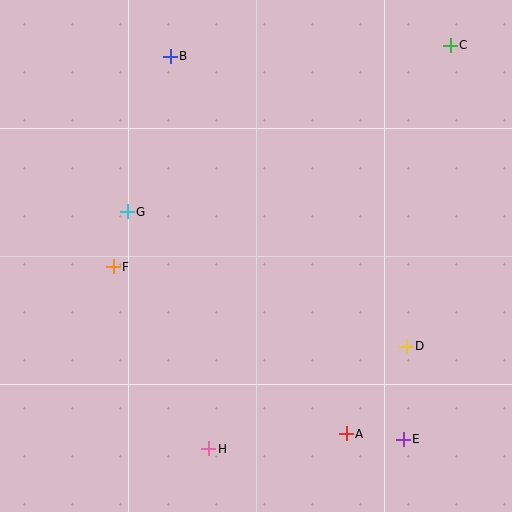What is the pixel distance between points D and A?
The distance between D and A is 106 pixels.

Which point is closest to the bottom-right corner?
Point E is closest to the bottom-right corner.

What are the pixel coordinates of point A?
Point A is at (346, 434).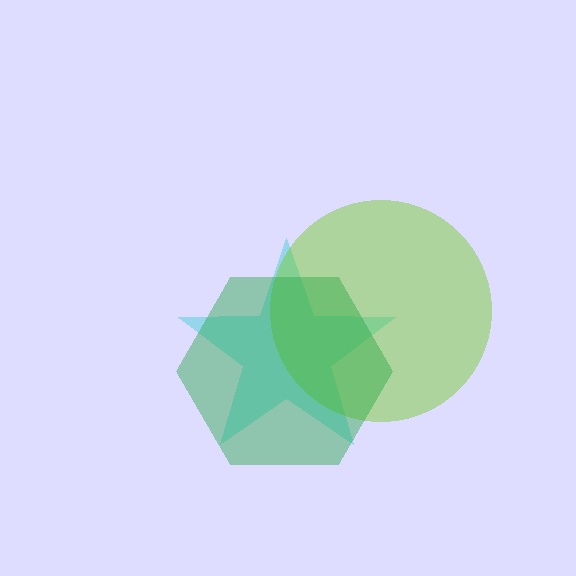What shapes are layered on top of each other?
The layered shapes are: a cyan star, a lime circle, a green hexagon.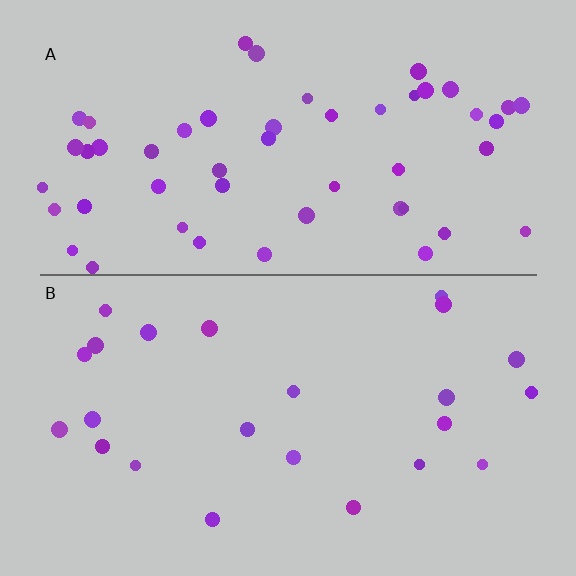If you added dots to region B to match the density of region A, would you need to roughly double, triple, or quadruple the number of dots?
Approximately double.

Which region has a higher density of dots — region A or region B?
A (the top).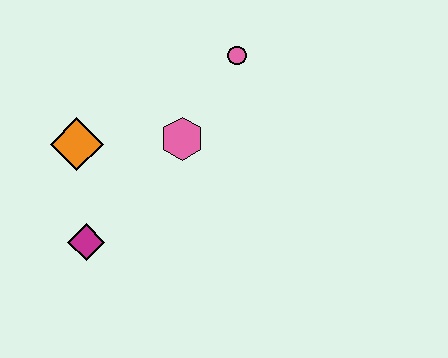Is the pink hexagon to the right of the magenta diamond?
Yes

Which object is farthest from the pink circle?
The magenta diamond is farthest from the pink circle.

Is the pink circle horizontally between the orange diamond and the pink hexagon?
No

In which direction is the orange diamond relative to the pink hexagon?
The orange diamond is to the left of the pink hexagon.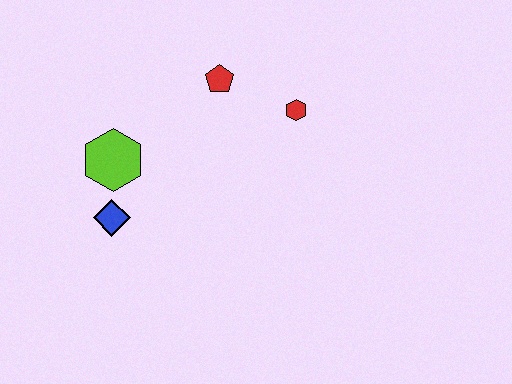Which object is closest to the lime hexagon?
The blue diamond is closest to the lime hexagon.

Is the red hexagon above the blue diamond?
Yes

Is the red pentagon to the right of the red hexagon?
No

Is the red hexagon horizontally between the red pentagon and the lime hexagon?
No